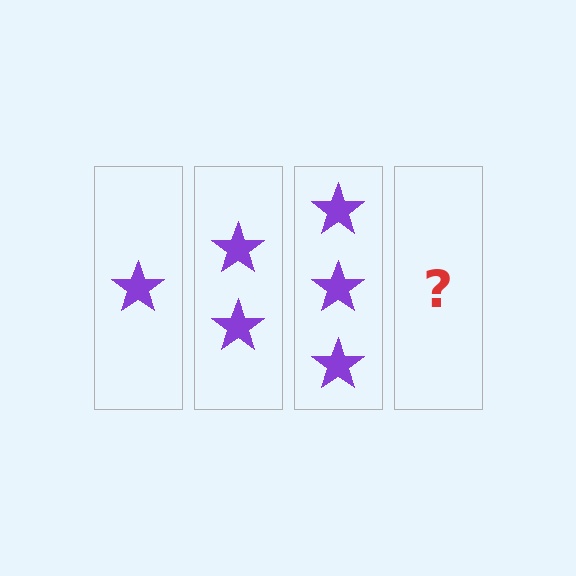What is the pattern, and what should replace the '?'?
The pattern is that each step adds one more star. The '?' should be 4 stars.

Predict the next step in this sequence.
The next step is 4 stars.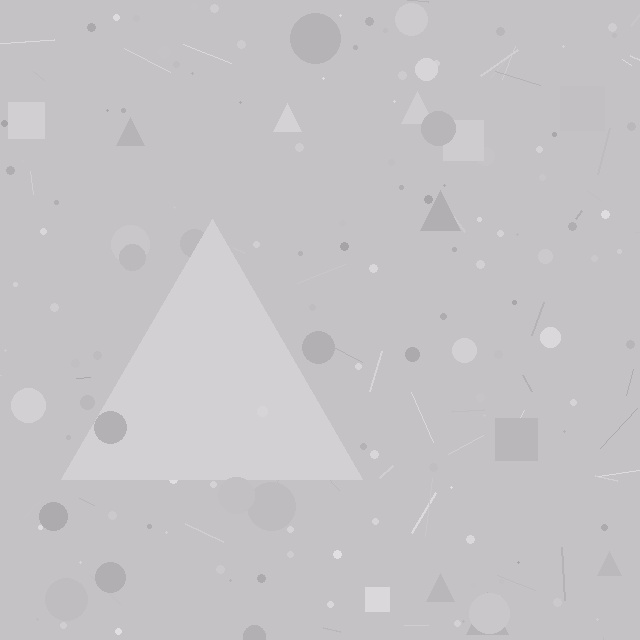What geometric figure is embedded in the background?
A triangle is embedded in the background.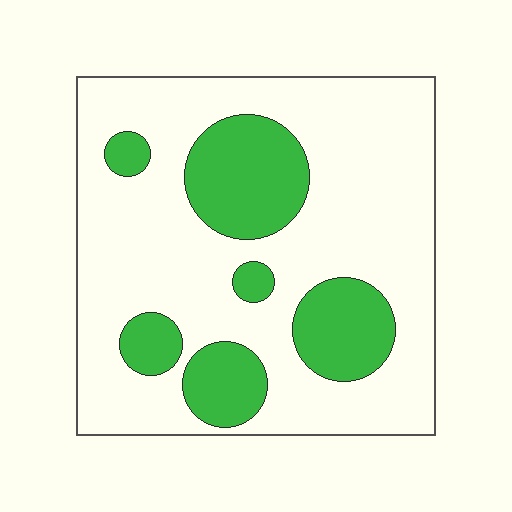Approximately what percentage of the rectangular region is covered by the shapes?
Approximately 25%.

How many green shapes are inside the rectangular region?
6.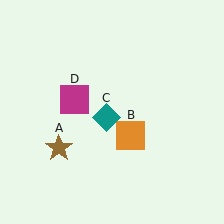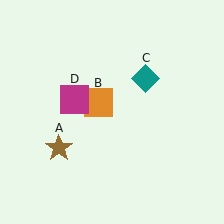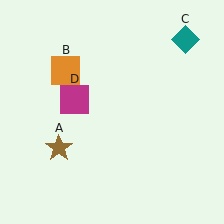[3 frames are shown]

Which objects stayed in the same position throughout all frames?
Brown star (object A) and magenta square (object D) remained stationary.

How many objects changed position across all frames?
2 objects changed position: orange square (object B), teal diamond (object C).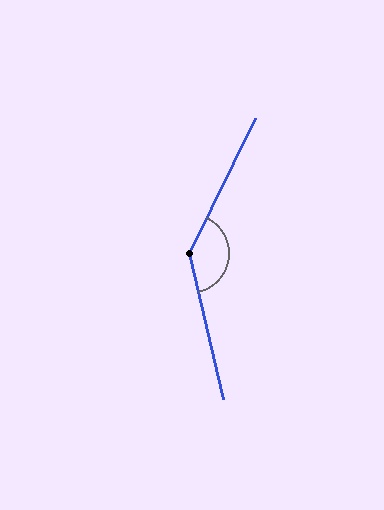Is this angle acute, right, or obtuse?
It is obtuse.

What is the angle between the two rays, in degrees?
Approximately 141 degrees.